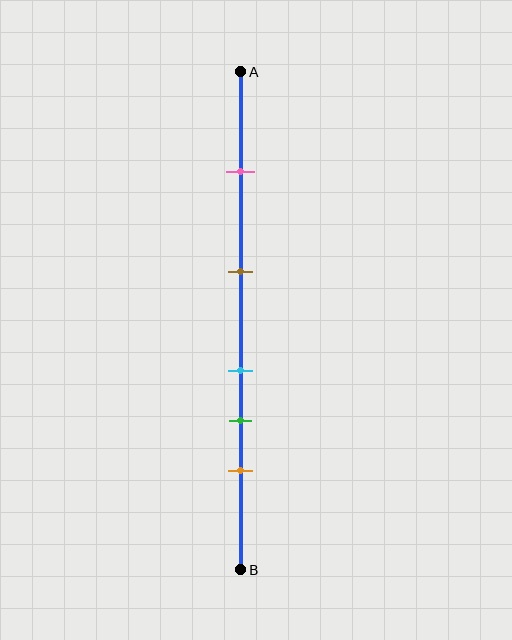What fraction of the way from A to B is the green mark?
The green mark is approximately 70% (0.7) of the way from A to B.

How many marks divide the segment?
There are 5 marks dividing the segment.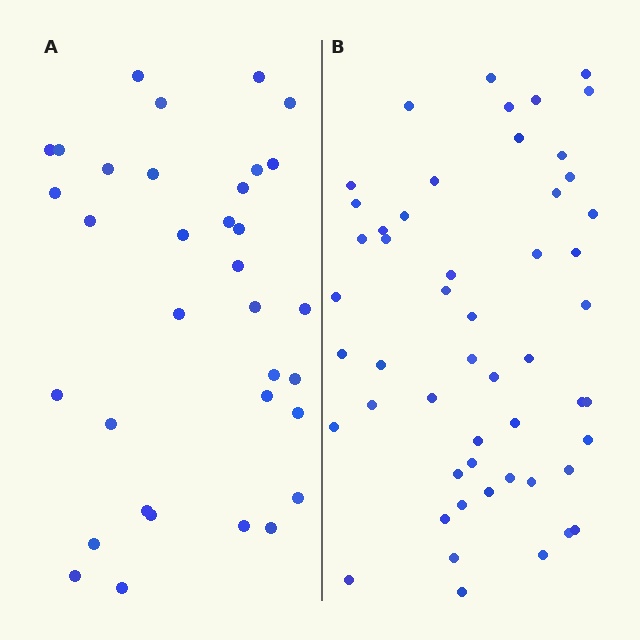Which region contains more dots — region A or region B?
Region B (the right region) has more dots.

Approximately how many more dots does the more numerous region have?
Region B has approximately 20 more dots than region A.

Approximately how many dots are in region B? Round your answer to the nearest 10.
About 50 dots. (The exact count is 52, which rounds to 50.)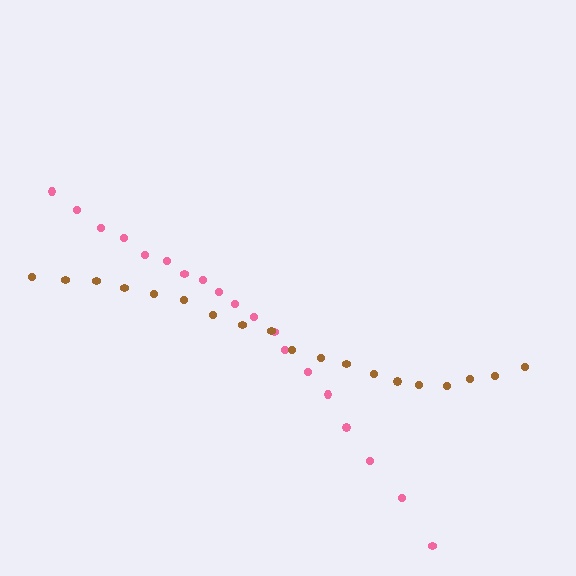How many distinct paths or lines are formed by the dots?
There are 2 distinct paths.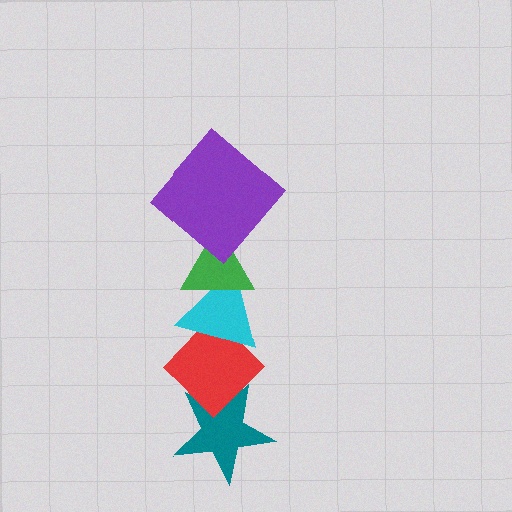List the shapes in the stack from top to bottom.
From top to bottom: the purple diamond, the green triangle, the cyan triangle, the red diamond, the teal star.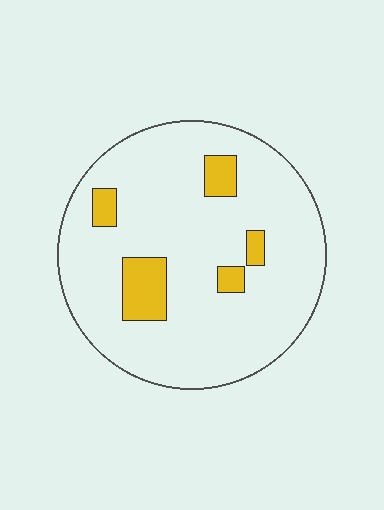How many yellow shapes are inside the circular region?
5.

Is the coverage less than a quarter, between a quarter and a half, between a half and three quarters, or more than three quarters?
Less than a quarter.